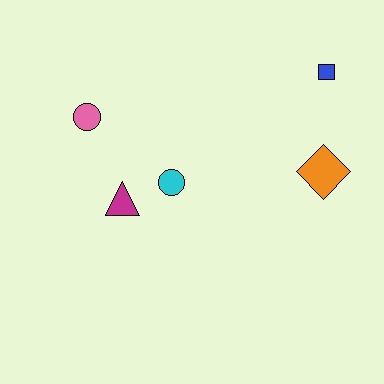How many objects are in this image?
There are 5 objects.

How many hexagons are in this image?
There are no hexagons.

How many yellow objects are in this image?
There are no yellow objects.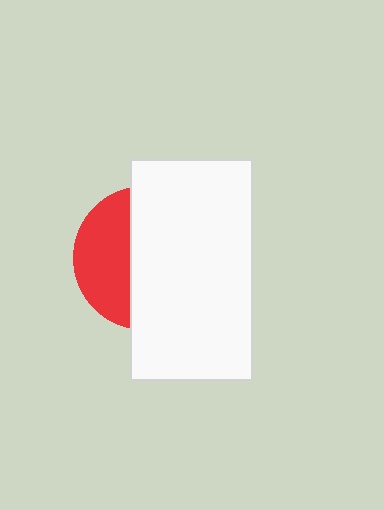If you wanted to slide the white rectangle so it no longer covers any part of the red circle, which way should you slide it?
Slide it right — that is the most direct way to separate the two shapes.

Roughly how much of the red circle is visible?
A small part of it is visible (roughly 37%).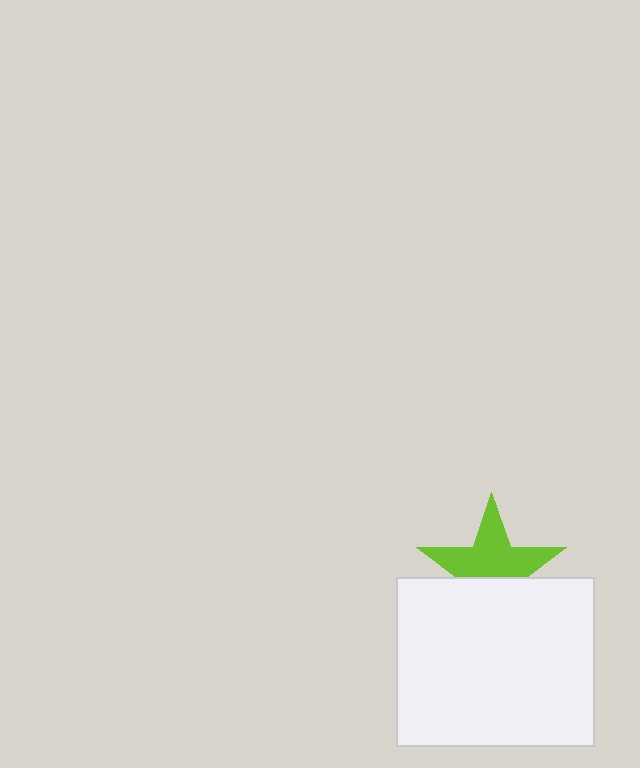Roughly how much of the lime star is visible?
About half of it is visible (roughly 60%).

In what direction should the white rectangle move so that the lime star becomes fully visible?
The white rectangle should move down. That is the shortest direction to clear the overlap and leave the lime star fully visible.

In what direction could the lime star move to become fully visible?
The lime star could move up. That would shift it out from behind the white rectangle entirely.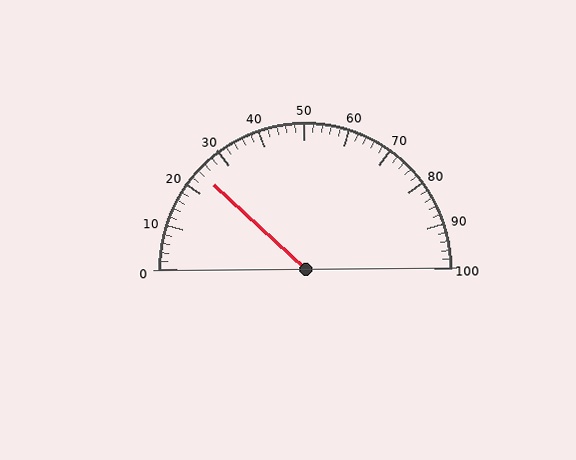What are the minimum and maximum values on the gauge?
The gauge ranges from 0 to 100.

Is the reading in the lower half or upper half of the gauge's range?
The reading is in the lower half of the range (0 to 100).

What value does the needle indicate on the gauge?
The needle indicates approximately 24.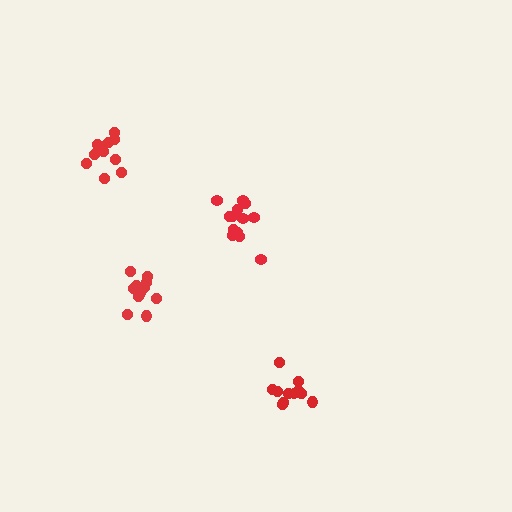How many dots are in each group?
Group 1: 13 dots, Group 2: 12 dots, Group 3: 12 dots, Group 4: 11 dots (48 total).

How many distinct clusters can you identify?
There are 4 distinct clusters.